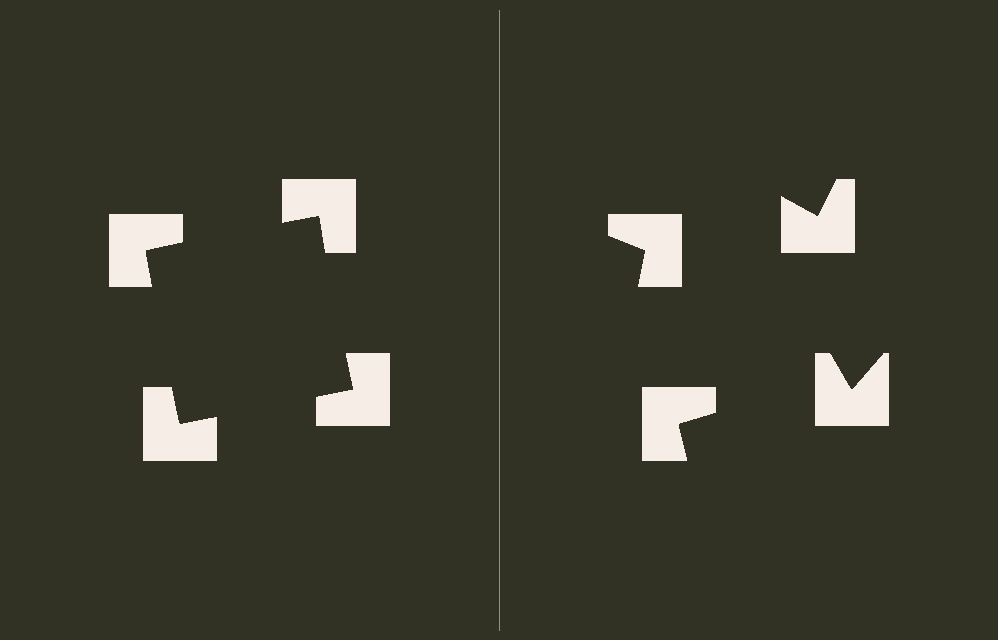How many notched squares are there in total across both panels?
8 — 4 on each side.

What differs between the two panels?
The notched squares are positioned identically on both sides; only the wedge orientations differ. On the left they align to a square; on the right they are misaligned.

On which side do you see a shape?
An illusory square appears on the left side. On the right side the wedge cuts are rotated, so no coherent shape forms.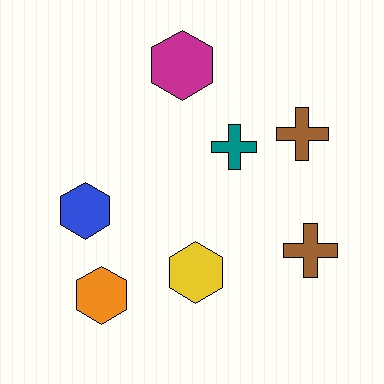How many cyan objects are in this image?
There are no cyan objects.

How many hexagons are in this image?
There are 4 hexagons.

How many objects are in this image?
There are 7 objects.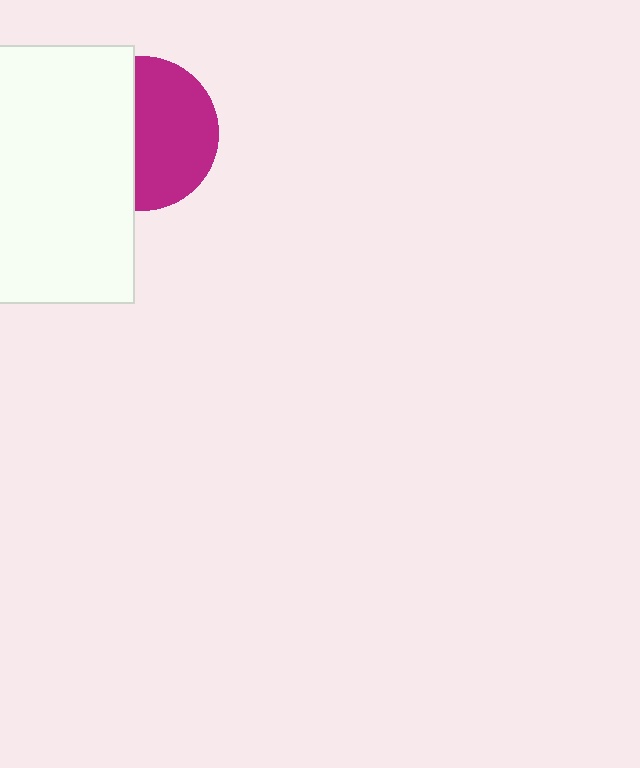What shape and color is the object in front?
The object in front is a white rectangle.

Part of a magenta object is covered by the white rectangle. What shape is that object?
It is a circle.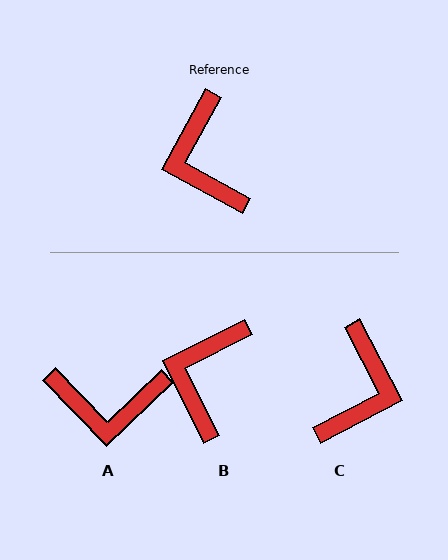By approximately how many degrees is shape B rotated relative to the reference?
Approximately 34 degrees clockwise.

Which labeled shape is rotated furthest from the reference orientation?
C, about 146 degrees away.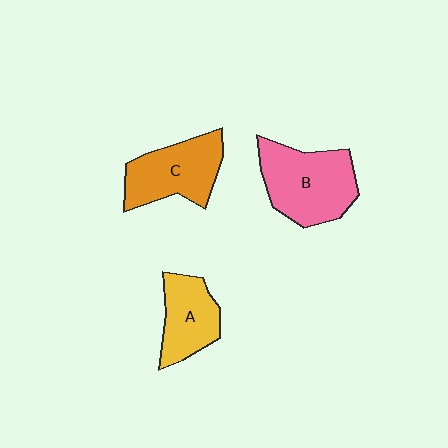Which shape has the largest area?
Shape B (pink).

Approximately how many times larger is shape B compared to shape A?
Approximately 1.5 times.